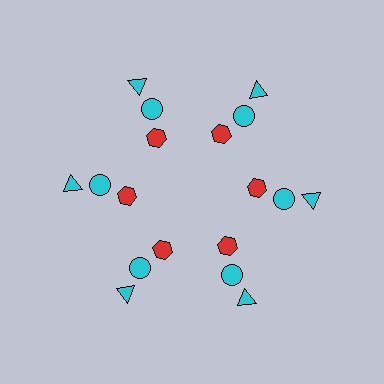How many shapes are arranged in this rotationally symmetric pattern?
There are 18 shapes, arranged in 6 groups of 3.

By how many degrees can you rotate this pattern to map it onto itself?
The pattern maps onto itself every 60 degrees of rotation.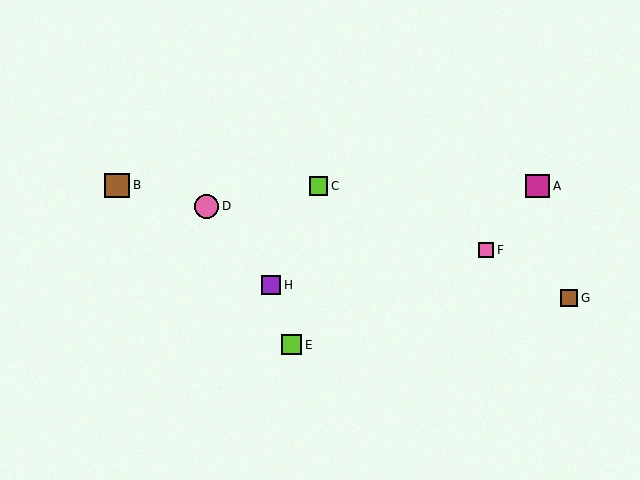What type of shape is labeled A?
Shape A is a magenta square.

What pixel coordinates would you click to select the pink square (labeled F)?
Click at (486, 250) to select the pink square F.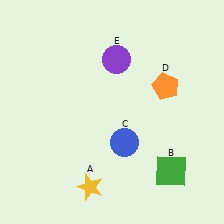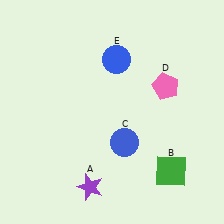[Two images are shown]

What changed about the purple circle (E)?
In Image 1, E is purple. In Image 2, it changed to blue.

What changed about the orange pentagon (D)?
In Image 1, D is orange. In Image 2, it changed to pink.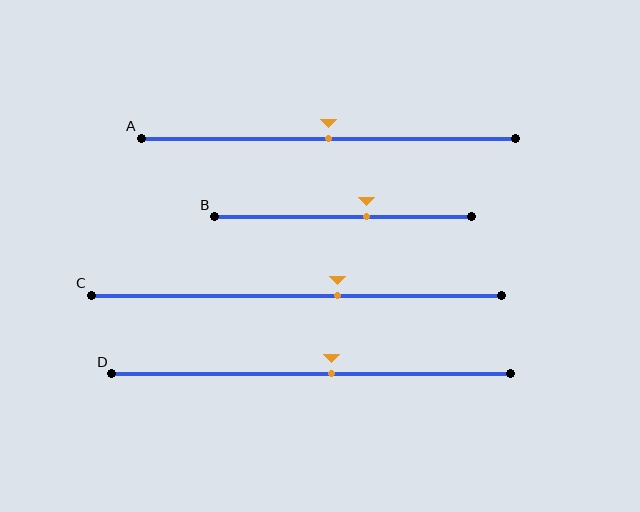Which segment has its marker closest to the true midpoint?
Segment A has its marker closest to the true midpoint.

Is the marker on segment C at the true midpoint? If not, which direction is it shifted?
No, the marker on segment C is shifted to the right by about 10% of the segment length.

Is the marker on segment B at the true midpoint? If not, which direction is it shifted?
No, the marker on segment B is shifted to the right by about 9% of the segment length.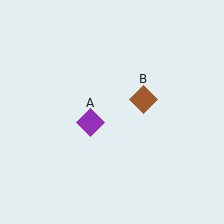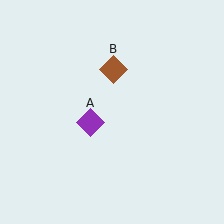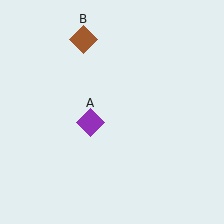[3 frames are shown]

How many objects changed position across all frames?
1 object changed position: brown diamond (object B).